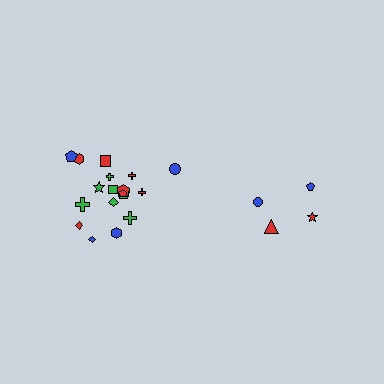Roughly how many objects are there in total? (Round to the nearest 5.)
Roughly 20 objects in total.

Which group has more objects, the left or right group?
The left group.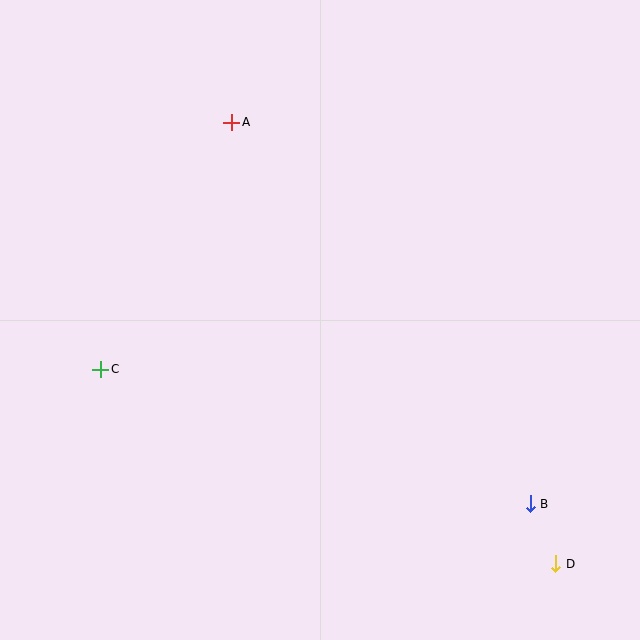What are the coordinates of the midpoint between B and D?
The midpoint between B and D is at (543, 534).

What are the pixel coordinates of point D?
Point D is at (556, 564).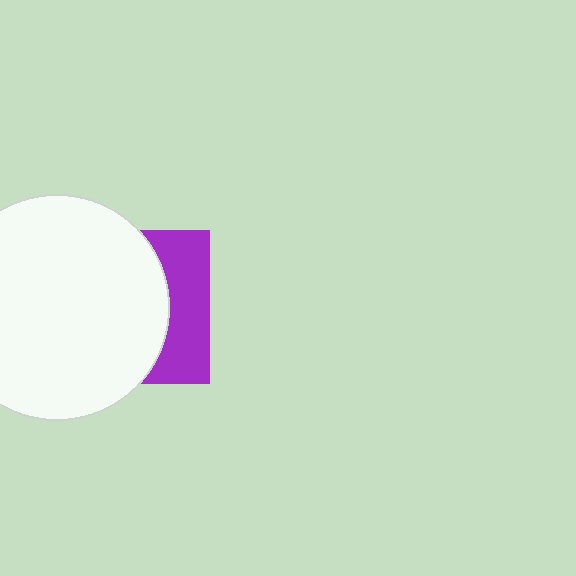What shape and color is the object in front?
The object in front is a white circle.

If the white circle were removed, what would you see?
You would see the complete purple square.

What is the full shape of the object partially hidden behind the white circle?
The partially hidden object is a purple square.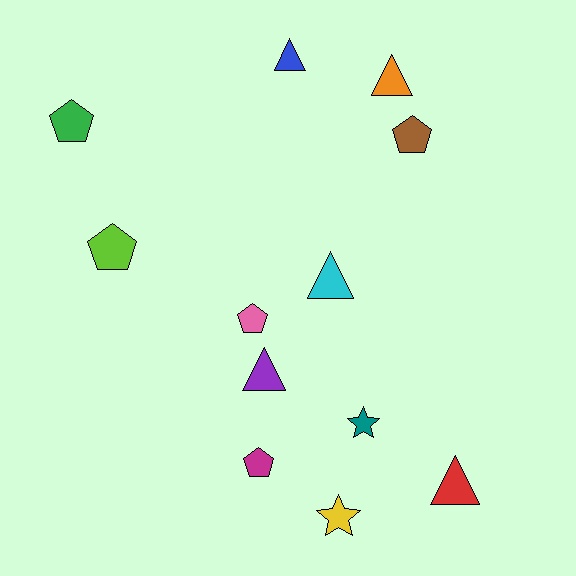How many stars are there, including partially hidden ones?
There are 2 stars.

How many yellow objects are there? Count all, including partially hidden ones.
There is 1 yellow object.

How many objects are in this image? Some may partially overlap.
There are 12 objects.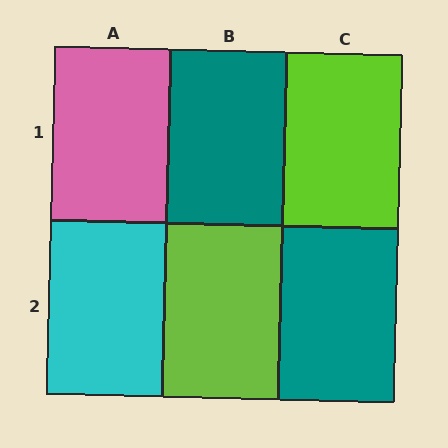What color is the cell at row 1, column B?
Teal.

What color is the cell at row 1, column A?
Pink.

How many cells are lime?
2 cells are lime.